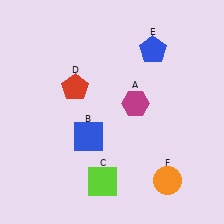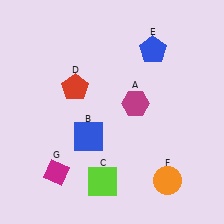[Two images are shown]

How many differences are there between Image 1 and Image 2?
There is 1 difference between the two images.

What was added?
A magenta diamond (G) was added in Image 2.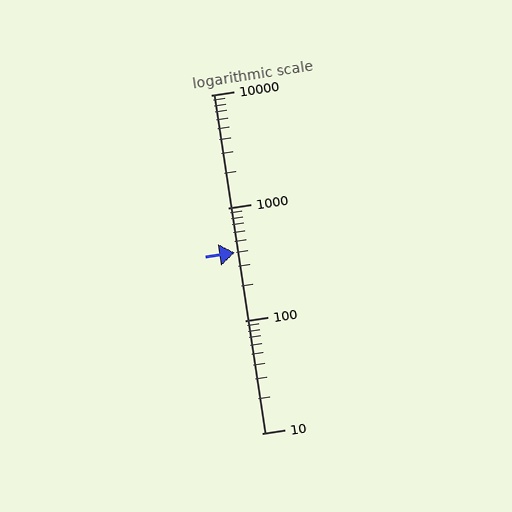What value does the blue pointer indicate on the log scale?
The pointer indicates approximately 400.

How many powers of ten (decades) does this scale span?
The scale spans 3 decades, from 10 to 10000.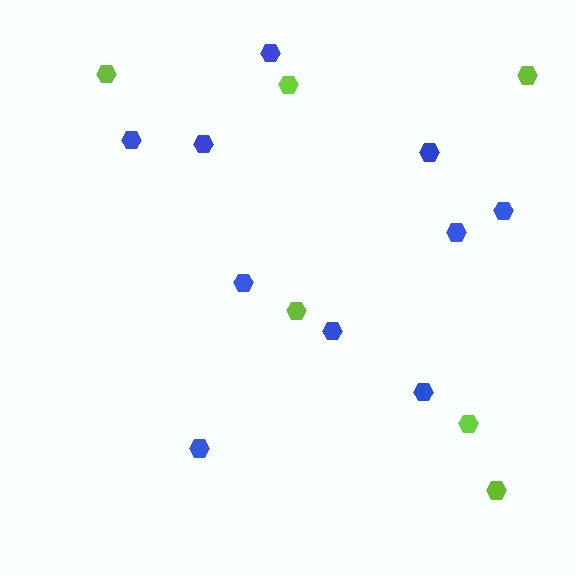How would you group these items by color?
There are 2 groups: one group of lime hexagons (6) and one group of blue hexagons (10).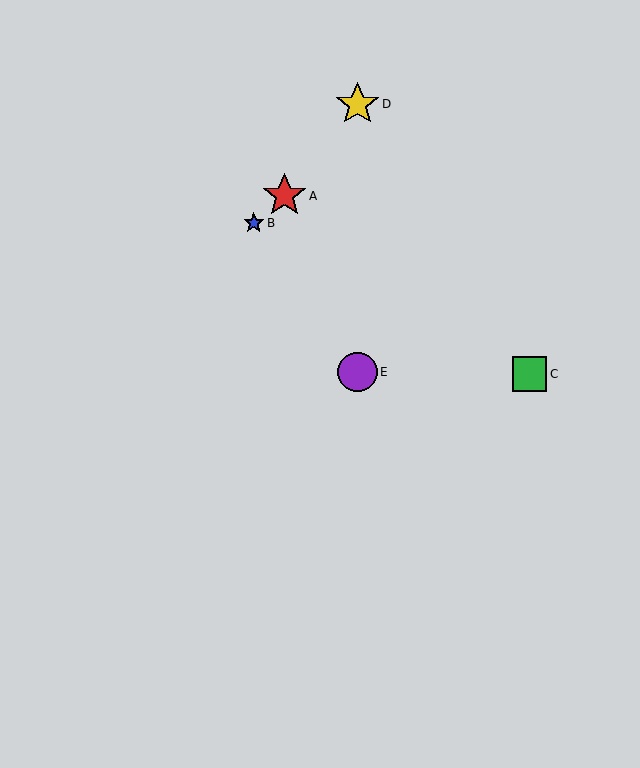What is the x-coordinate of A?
Object A is at x≈285.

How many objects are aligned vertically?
2 objects (D, E) are aligned vertically.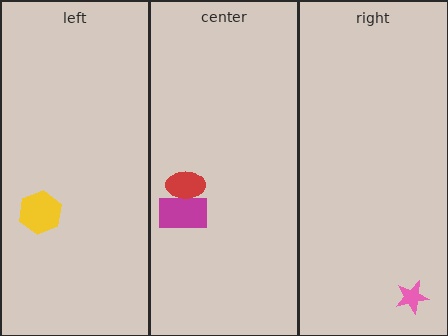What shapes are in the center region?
The magenta rectangle, the red ellipse.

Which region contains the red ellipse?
The center region.